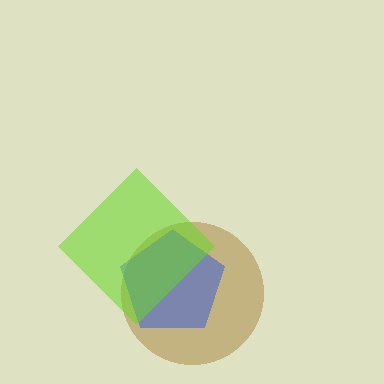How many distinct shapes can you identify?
There are 3 distinct shapes: a brown circle, a blue pentagon, a lime diamond.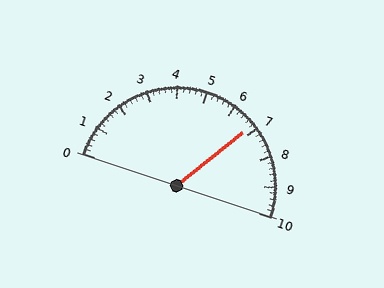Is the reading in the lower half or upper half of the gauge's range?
The reading is in the upper half of the range (0 to 10).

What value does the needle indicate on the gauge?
The needle indicates approximately 6.8.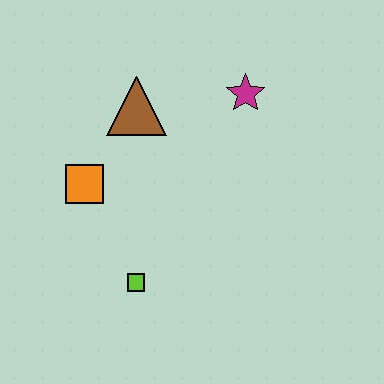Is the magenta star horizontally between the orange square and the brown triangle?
No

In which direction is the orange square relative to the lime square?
The orange square is above the lime square.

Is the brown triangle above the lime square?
Yes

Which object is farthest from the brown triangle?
The lime square is farthest from the brown triangle.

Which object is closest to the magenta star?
The brown triangle is closest to the magenta star.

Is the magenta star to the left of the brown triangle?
No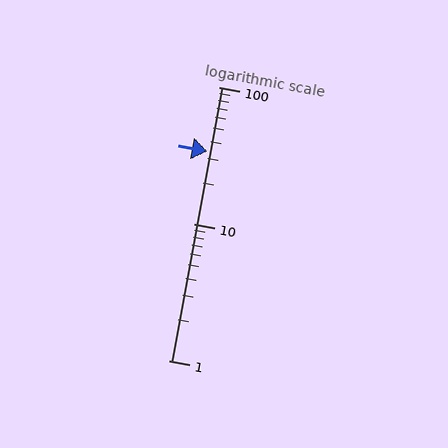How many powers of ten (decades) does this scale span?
The scale spans 2 decades, from 1 to 100.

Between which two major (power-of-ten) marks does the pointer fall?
The pointer is between 10 and 100.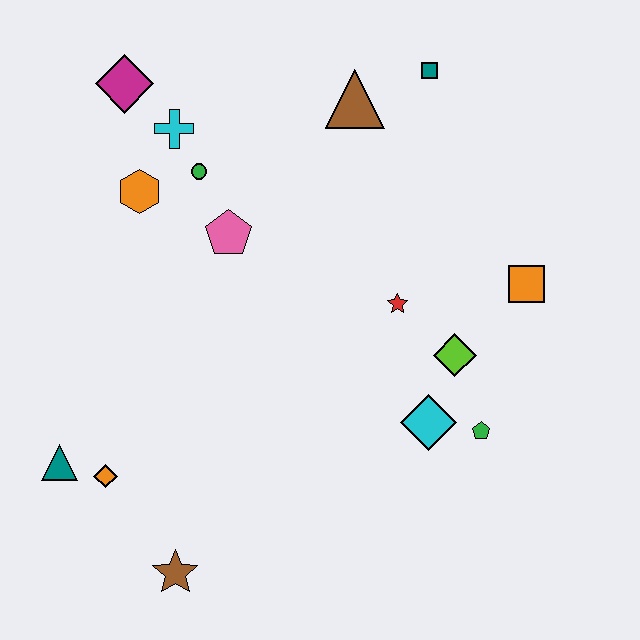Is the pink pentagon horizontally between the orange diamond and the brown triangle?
Yes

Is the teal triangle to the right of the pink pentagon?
No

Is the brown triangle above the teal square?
No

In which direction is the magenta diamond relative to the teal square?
The magenta diamond is to the left of the teal square.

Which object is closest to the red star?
The lime diamond is closest to the red star.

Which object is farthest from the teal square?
The brown star is farthest from the teal square.